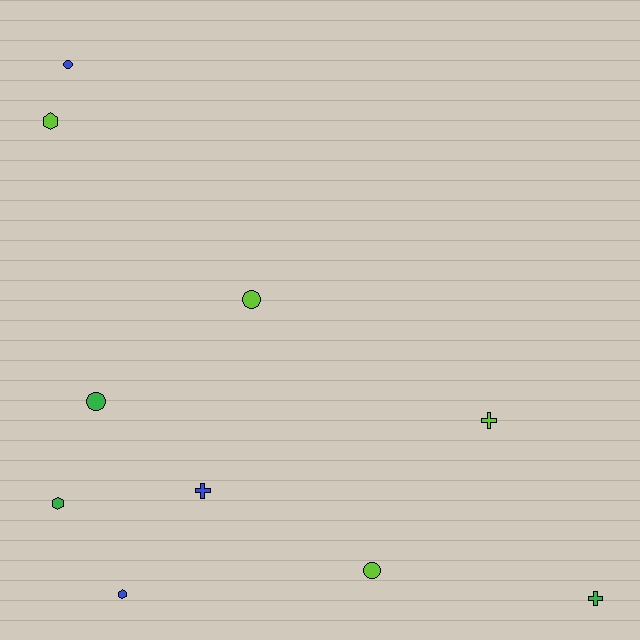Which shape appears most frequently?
Circle, with 4 objects.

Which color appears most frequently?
Lime, with 4 objects.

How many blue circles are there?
There is 1 blue circle.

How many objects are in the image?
There are 10 objects.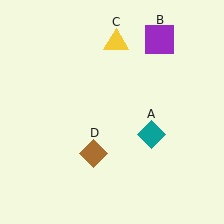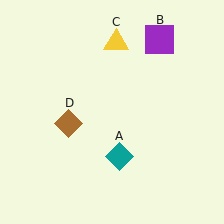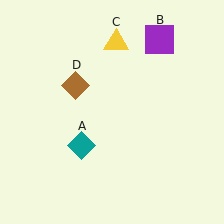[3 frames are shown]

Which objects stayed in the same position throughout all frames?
Purple square (object B) and yellow triangle (object C) remained stationary.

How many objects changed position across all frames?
2 objects changed position: teal diamond (object A), brown diamond (object D).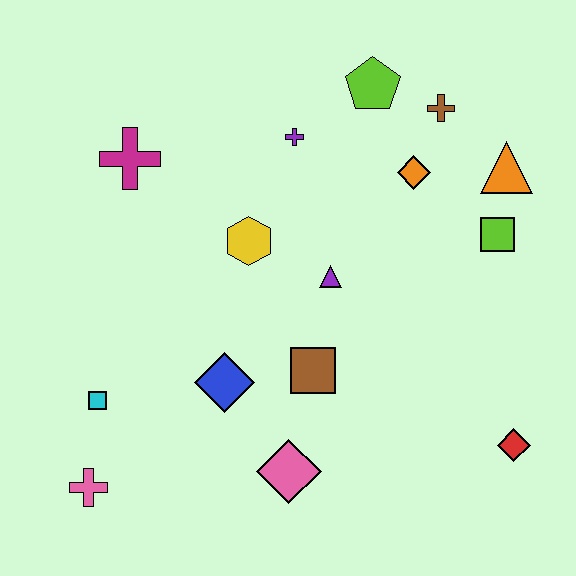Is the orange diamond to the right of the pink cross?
Yes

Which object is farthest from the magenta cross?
The red diamond is farthest from the magenta cross.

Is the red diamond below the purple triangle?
Yes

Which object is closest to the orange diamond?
The brown cross is closest to the orange diamond.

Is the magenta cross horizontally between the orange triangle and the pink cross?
Yes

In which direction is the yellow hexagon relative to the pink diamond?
The yellow hexagon is above the pink diamond.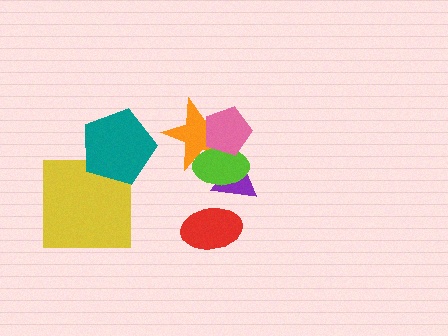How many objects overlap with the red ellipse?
0 objects overlap with the red ellipse.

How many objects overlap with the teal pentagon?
1 object overlaps with the teal pentagon.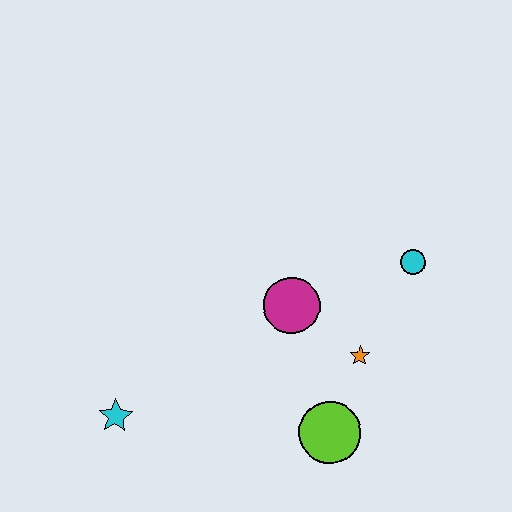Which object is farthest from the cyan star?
The cyan circle is farthest from the cyan star.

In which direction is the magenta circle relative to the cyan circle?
The magenta circle is to the left of the cyan circle.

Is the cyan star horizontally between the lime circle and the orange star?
No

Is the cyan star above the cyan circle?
No